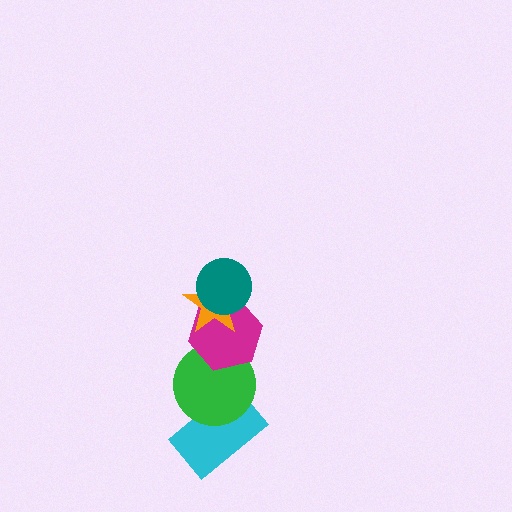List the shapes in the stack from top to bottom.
From top to bottom: the teal circle, the orange star, the magenta hexagon, the green circle, the cyan rectangle.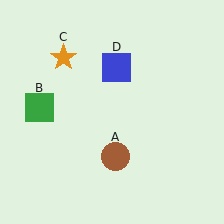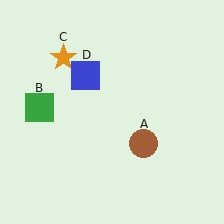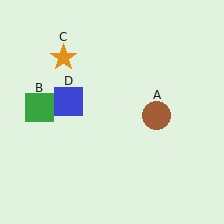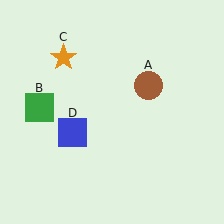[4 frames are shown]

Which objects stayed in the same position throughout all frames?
Green square (object B) and orange star (object C) remained stationary.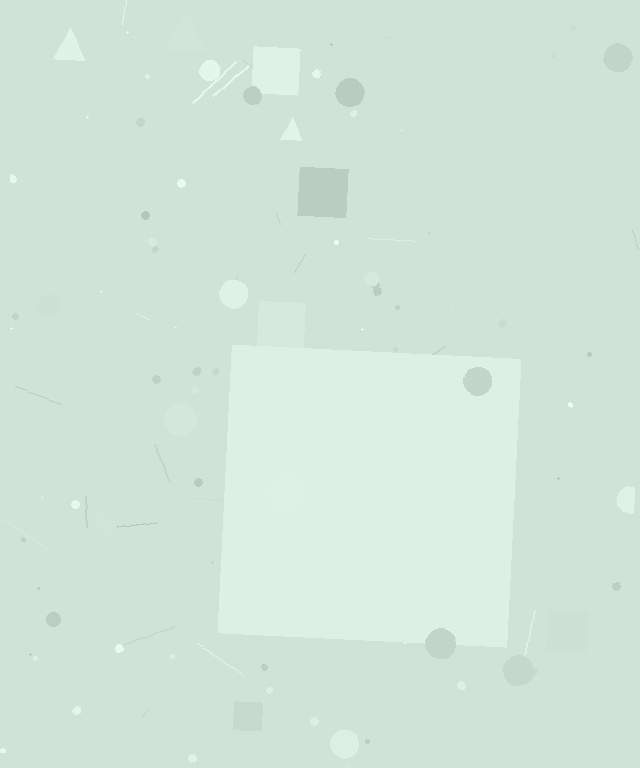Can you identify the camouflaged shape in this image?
The camouflaged shape is a square.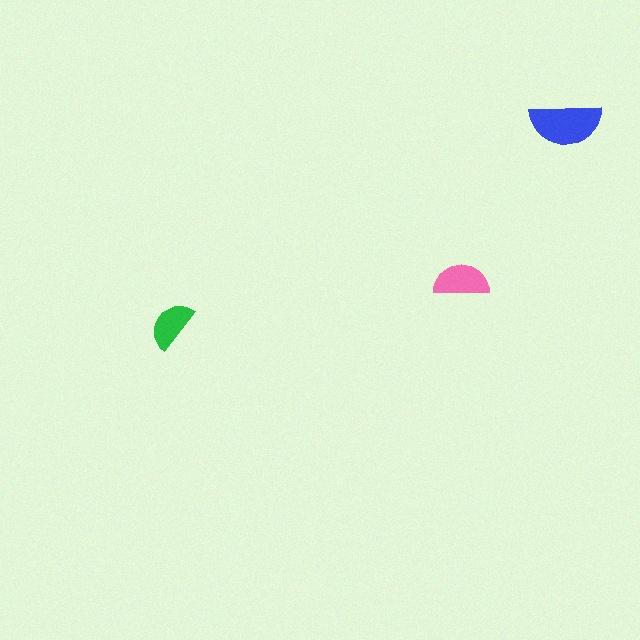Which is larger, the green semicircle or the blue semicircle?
The blue one.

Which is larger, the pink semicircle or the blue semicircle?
The blue one.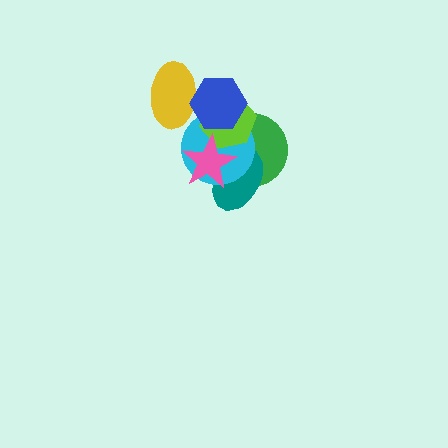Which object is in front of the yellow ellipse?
The blue hexagon is in front of the yellow ellipse.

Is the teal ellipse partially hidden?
Yes, it is partially covered by another shape.